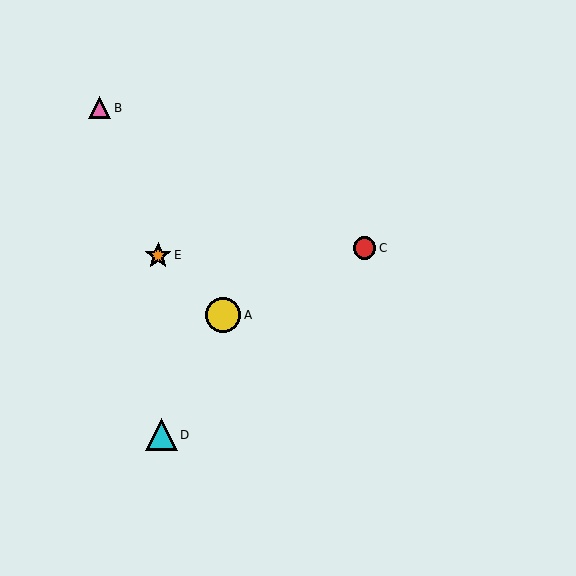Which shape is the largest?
The yellow circle (labeled A) is the largest.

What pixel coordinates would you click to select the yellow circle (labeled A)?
Click at (223, 315) to select the yellow circle A.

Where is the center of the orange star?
The center of the orange star is at (158, 255).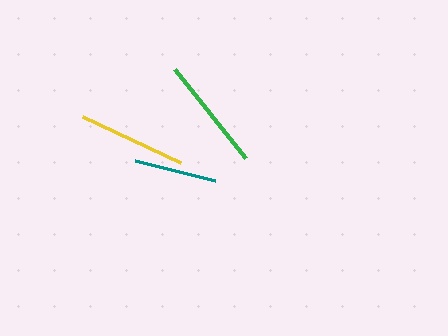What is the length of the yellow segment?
The yellow segment is approximately 108 pixels long.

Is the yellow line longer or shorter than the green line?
The green line is longer than the yellow line.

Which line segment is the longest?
The green line is the longest at approximately 114 pixels.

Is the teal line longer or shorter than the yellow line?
The yellow line is longer than the teal line.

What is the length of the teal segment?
The teal segment is approximately 82 pixels long.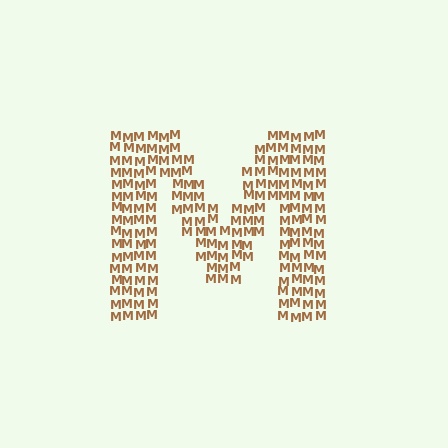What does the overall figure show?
The overall figure shows the letter M.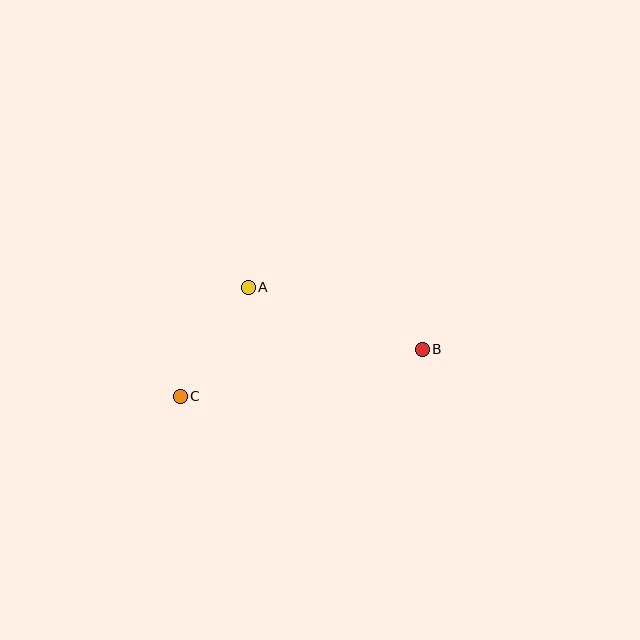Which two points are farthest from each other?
Points B and C are farthest from each other.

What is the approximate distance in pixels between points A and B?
The distance between A and B is approximately 185 pixels.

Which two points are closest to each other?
Points A and C are closest to each other.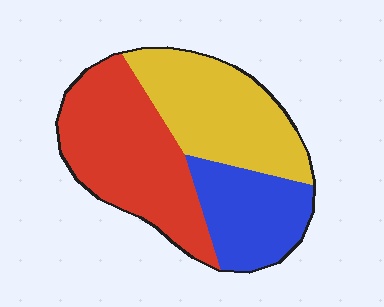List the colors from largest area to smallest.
From largest to smallest: red, yellow, blue.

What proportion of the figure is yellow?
Yellow takes up about one third (1/3) of the figure.